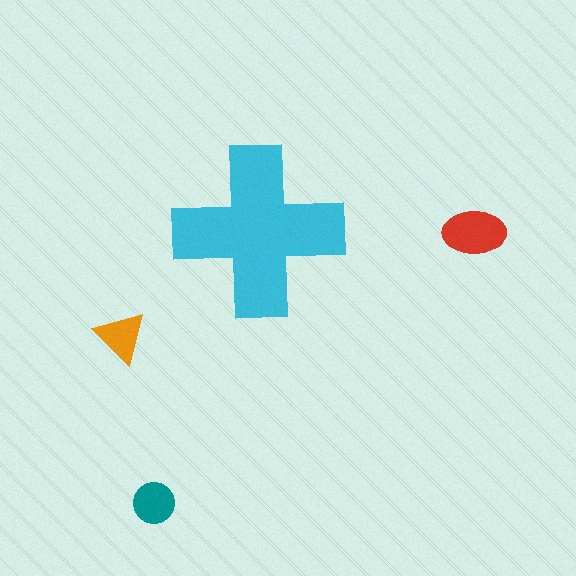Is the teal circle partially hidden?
No, the teal circle is fully visible.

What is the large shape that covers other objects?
A cyan cross.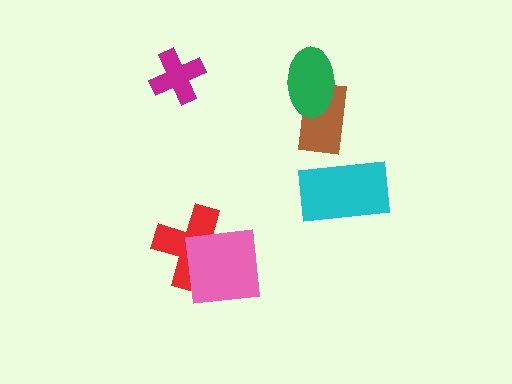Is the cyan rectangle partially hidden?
No, no other shape covers it.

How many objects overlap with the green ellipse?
1 object overlaps with the green ellipse.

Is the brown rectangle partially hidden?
Yes, it is partially covered by another shape.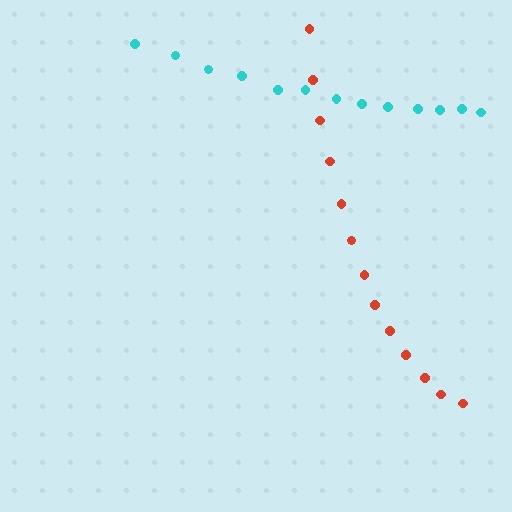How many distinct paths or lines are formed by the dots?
There are 2 distinct paths.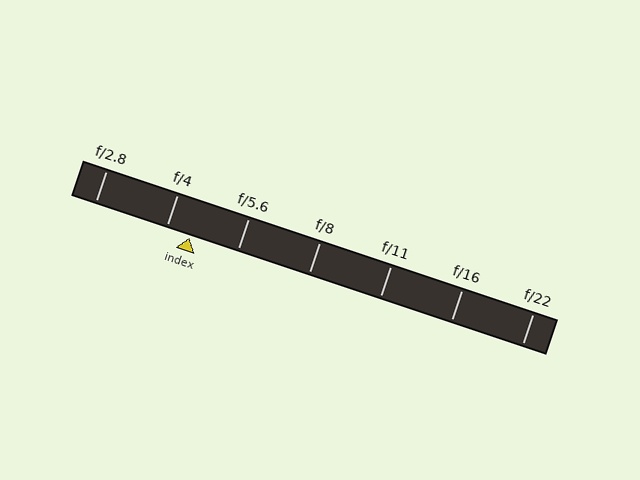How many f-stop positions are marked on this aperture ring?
There are 7 f-stop positions marked.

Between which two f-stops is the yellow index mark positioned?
The index mark is between f/4 and f/5.6.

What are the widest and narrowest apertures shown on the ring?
The widest aperture shown is f/2.8 and the narrowest is f/22.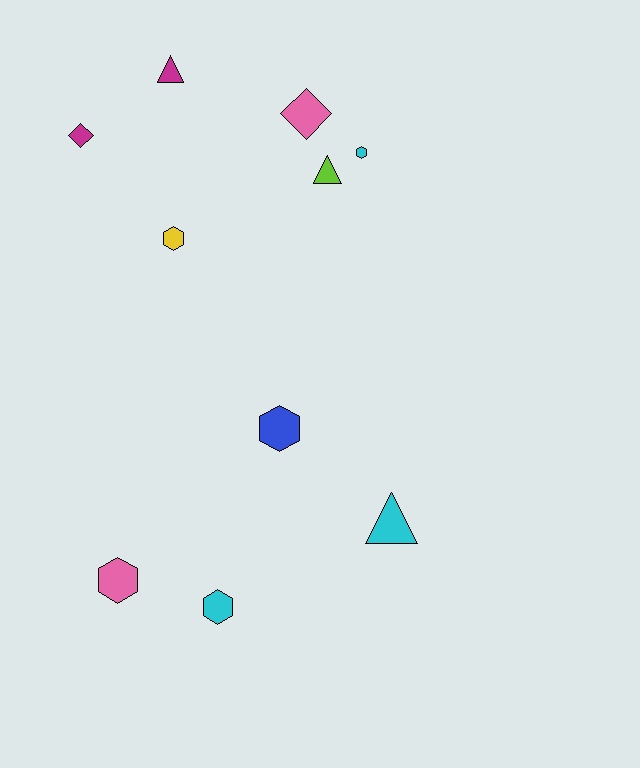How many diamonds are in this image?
There are 2 diamonds.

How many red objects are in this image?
There are no red objects.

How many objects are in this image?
There are 10 objects.